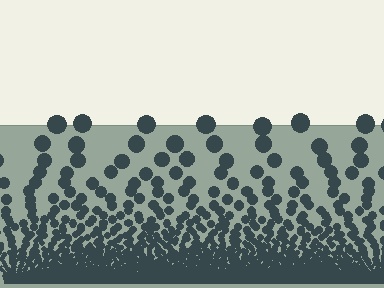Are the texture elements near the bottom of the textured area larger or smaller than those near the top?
Smaller. The gradient is inverted — elements near the bottom are smaller and denser.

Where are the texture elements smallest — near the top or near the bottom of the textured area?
Near the bottom.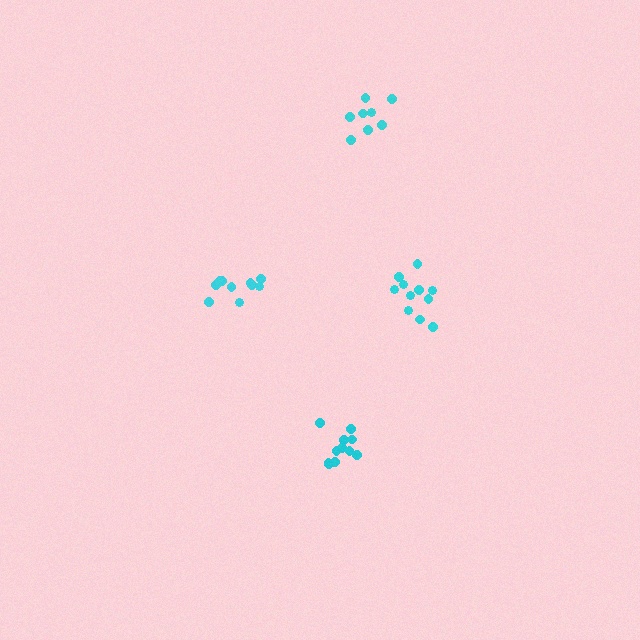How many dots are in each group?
Group 1: 10 dots, Group 2: 11 dots, Group 3: 11 dots, Group 4: 8 dots (40 total).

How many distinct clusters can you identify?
There are 4 distinct clusters.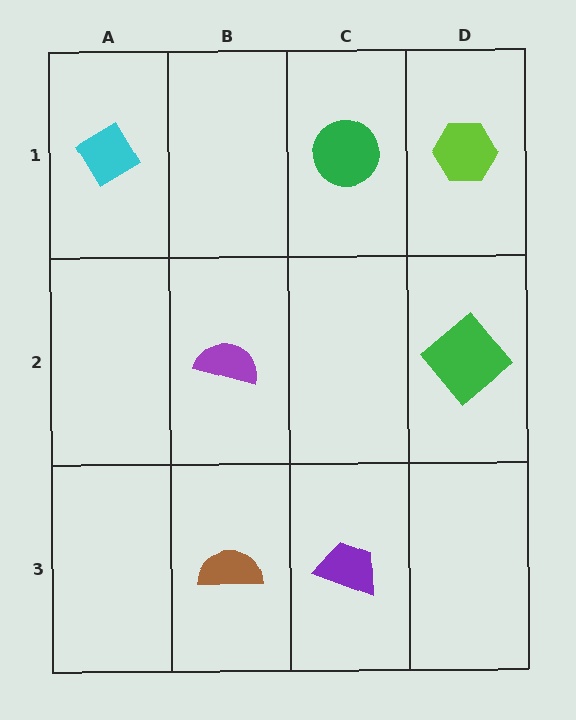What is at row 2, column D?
A green diamond.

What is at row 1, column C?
A green circle.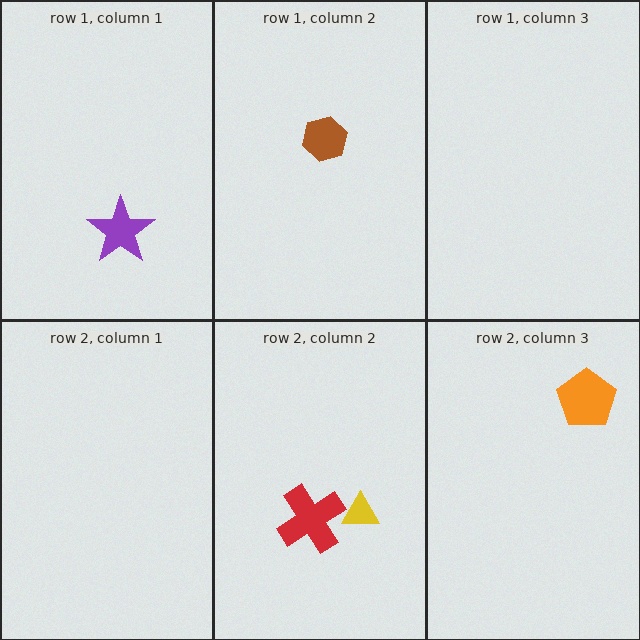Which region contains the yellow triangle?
The row 2, column 2 region.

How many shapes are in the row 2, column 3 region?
1.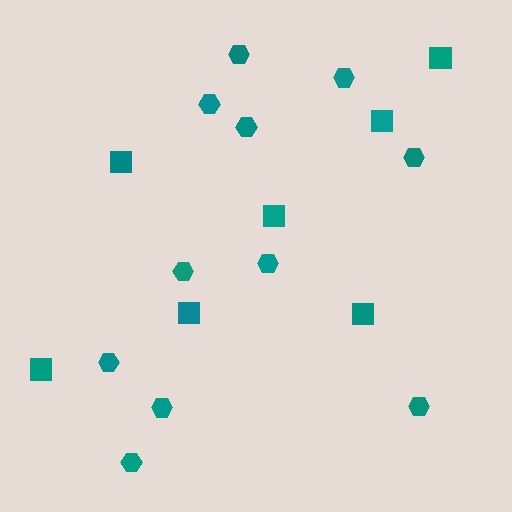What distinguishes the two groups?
There are 2 groups: one group of squares (7) and one group of hexagons (11).